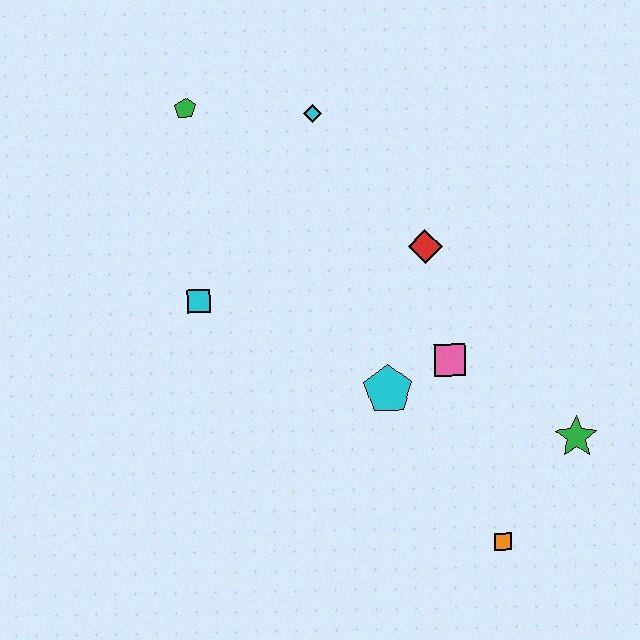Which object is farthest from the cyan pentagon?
The green pentagon is farthest from the cyan pentagon.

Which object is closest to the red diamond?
The pink square is closest to the red diamond.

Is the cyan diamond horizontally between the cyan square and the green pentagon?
No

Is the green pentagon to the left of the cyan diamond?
Yes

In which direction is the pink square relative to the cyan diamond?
The pink square is below the cyan diamond.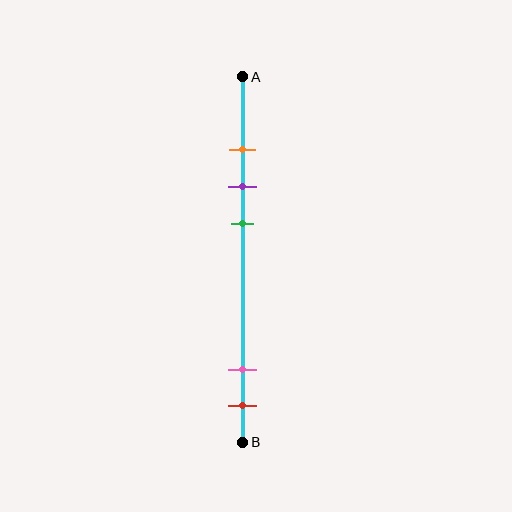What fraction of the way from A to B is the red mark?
The red mark is approximately 90% (0.9) of the way from A to B.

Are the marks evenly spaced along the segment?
No, the marks are not evenly spaced.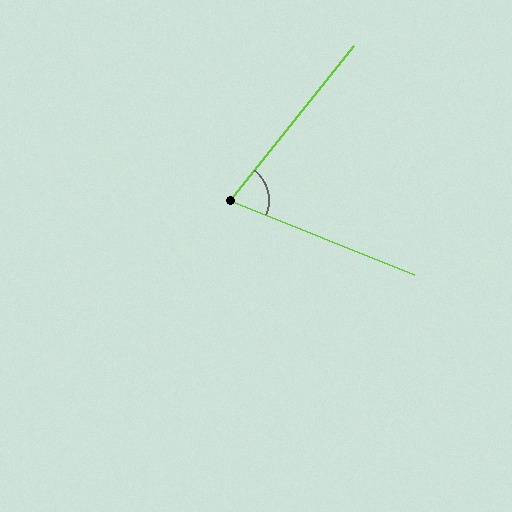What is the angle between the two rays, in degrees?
Approximately 73 degrees.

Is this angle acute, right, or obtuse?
It is acute.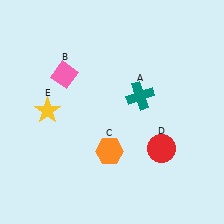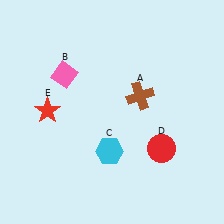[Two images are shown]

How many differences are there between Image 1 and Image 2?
There are 3 differences between the two images.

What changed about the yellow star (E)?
In Image 1, E is yellow. In Image 2, it changed to red.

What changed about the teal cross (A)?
In Image 1, A is teal. In Image 2, it changed to brown.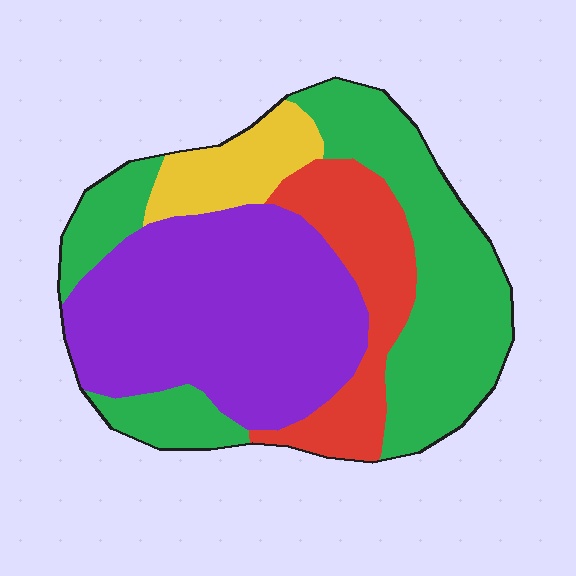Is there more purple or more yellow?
Purple.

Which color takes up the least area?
Yellow, at roughly 10%.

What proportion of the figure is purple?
Purple covers around 40% of the figure.